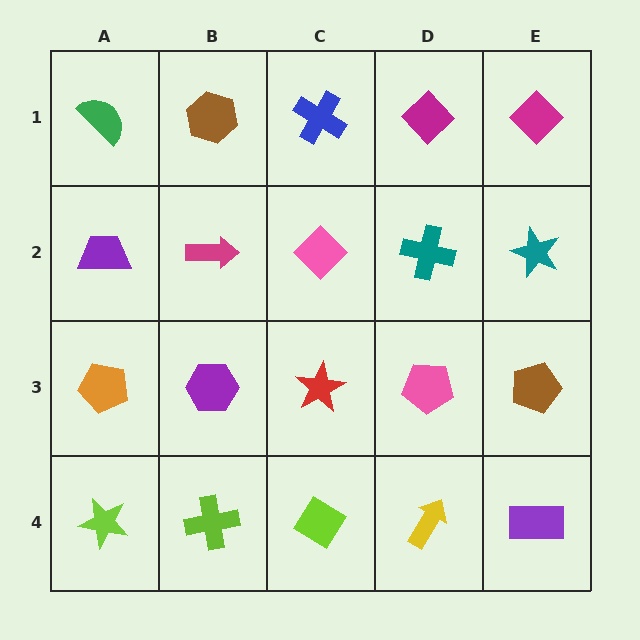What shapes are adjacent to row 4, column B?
A purple hexagon (row 3, column B), a lime star (row 4, column A), a lime diamond (row 4, column C).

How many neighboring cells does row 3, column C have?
4.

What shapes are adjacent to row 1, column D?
A teal cross (row 2, column D), a blue cross (row 1, column C), a magenta diamond (row 1, column E).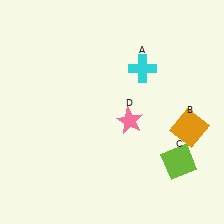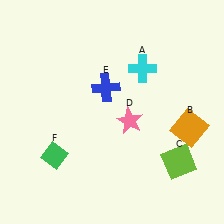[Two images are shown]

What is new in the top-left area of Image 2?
A blue cross (E) was added in the top-left area of Image 2.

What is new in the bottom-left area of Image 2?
A green diamond (F) was added in the bottom-left area of Image 2.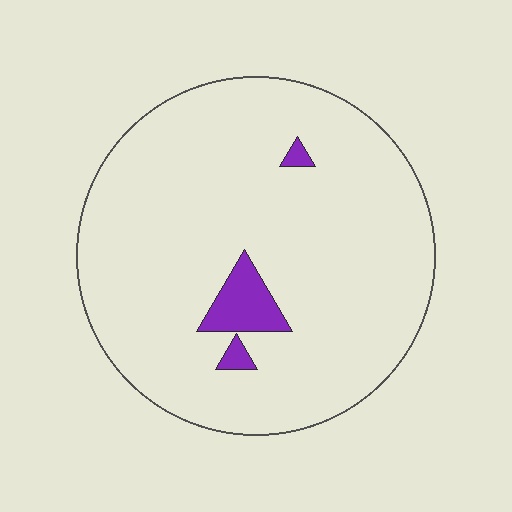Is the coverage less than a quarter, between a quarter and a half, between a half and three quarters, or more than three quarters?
Less than a quarter.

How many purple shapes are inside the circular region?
3.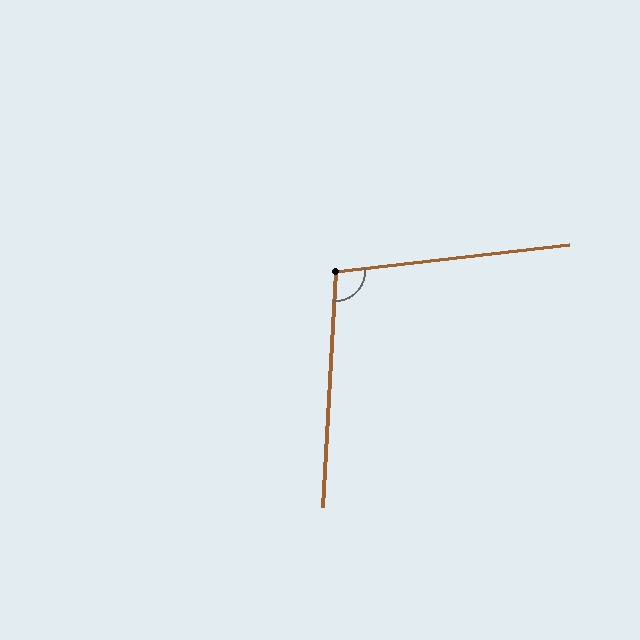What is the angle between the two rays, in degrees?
Approximately 100 degrees.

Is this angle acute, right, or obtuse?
It is obtuse.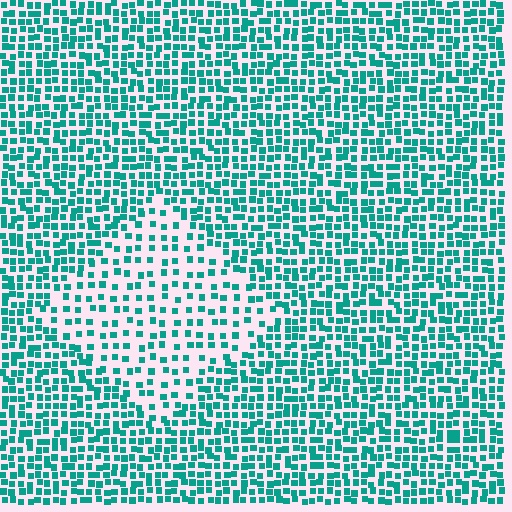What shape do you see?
I see a diamond.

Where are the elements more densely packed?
The elements are more densely packed outside the diamond boundary.